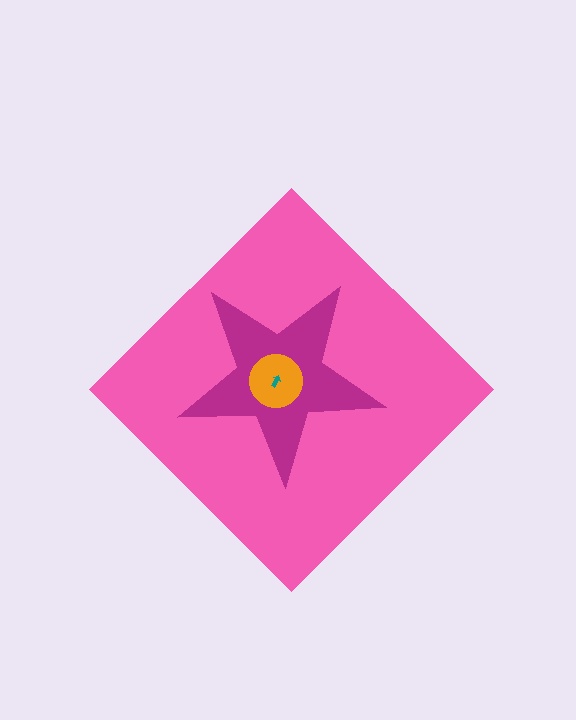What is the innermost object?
The teal arrow.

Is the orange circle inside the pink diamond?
Yes.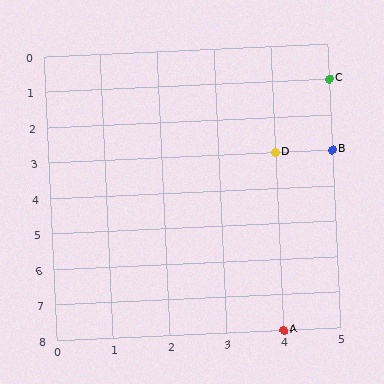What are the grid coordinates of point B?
Point B is at grid coordinates (5, 3).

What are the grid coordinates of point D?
Point D is at grid coordinates (4, 3).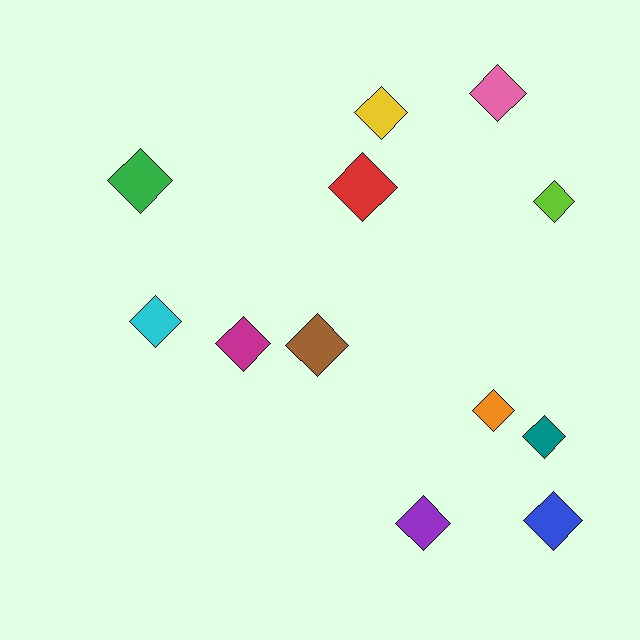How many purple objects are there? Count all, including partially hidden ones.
There is 1 purple object.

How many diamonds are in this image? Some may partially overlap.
There are 12 diamonds.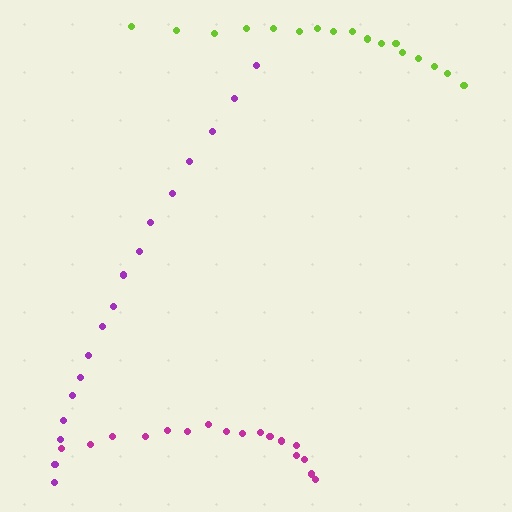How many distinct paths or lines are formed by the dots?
There are 3 distinct paths.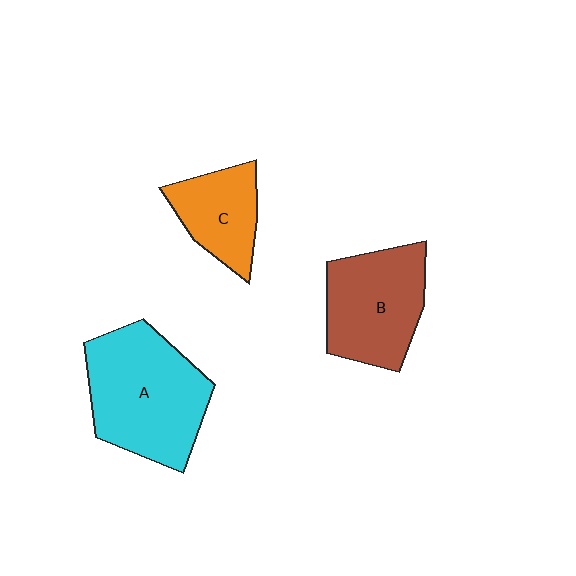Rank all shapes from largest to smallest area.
From largest to smallest: A (cyan), B (brown), C (orange).